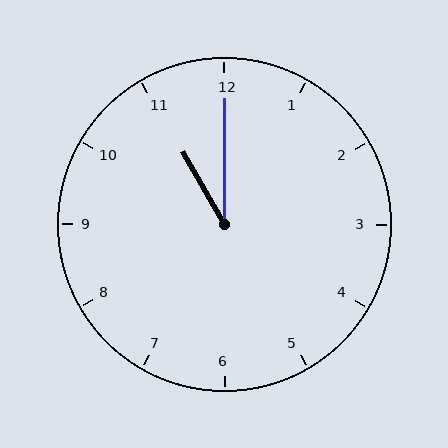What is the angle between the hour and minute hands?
Approximately 30 degrees.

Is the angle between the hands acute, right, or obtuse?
It is acute.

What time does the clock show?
11:00.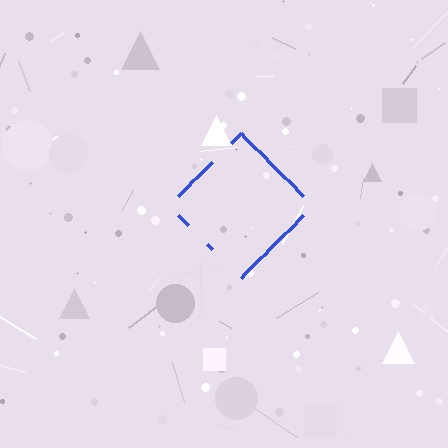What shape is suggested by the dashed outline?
The dashed outline suggests a diamond.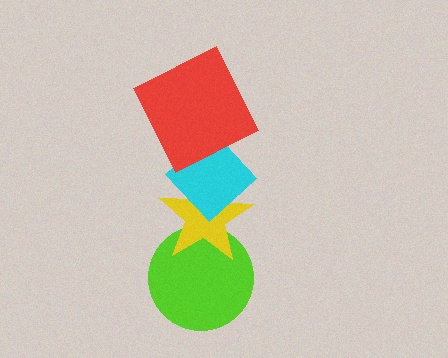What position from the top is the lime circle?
The lime circle is 4th from the top.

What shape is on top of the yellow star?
The cyan diamond is on top of the yellow star.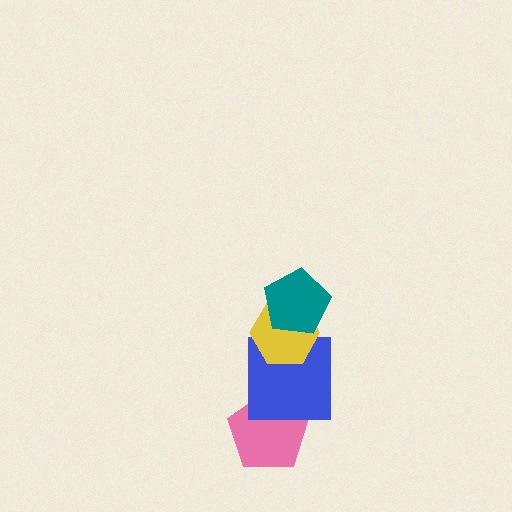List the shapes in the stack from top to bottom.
From top to bottom: the teal pentagon, the yellow hexagon, the blue square, the pink pentagon.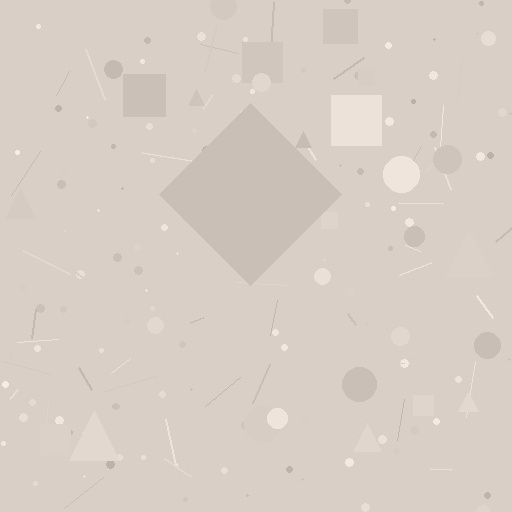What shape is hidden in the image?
A diamond is hidden in the image.